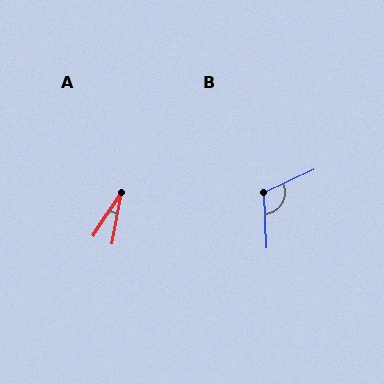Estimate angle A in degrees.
Approximately 22 degrees.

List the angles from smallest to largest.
A (22°), B (112°).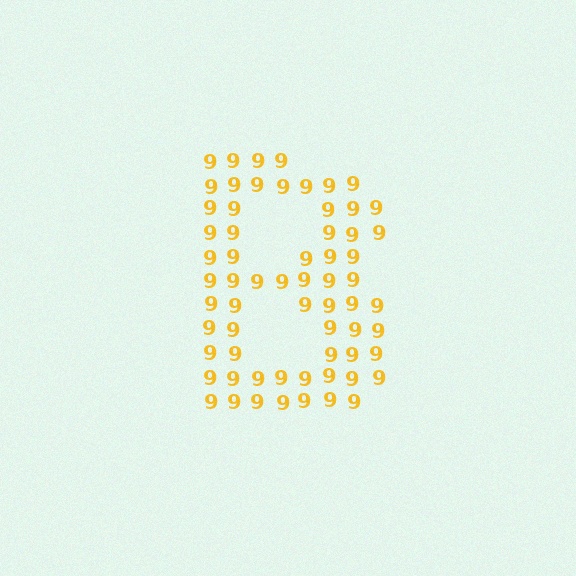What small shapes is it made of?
It is made of small digit 9's.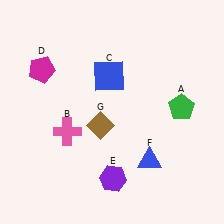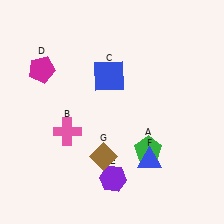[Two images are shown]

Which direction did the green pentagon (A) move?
The green pentagon (A) moved down.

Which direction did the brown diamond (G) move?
The brown diamond (G) moved down.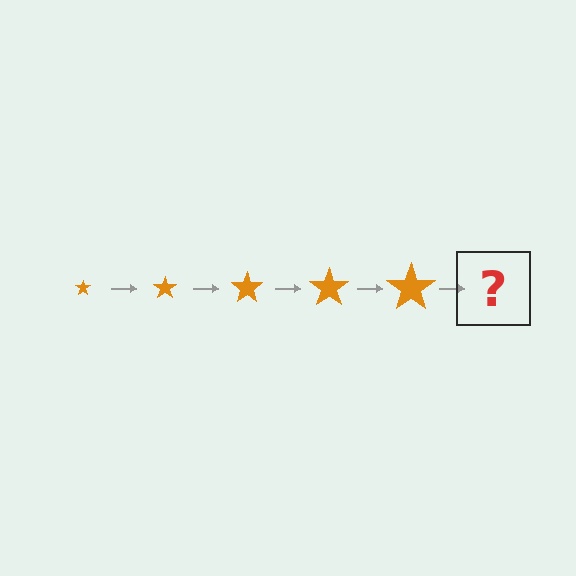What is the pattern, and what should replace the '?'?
The pattern is that the star gets progressively larger each step. The '?' should be an orange star, larger than the previous one.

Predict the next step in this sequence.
The next step is an orange star, larger than the previous one.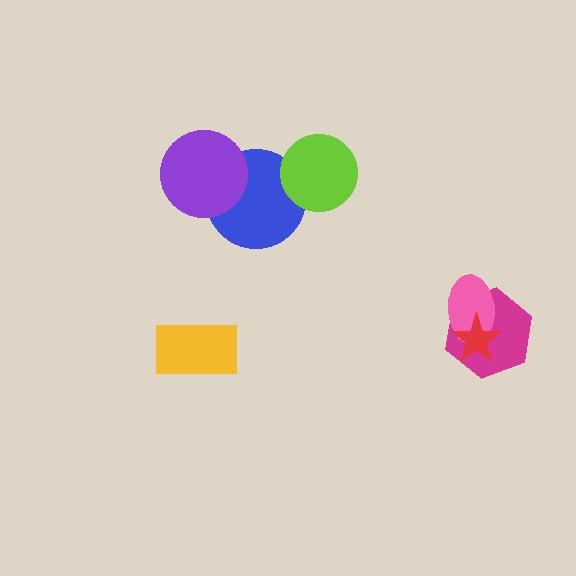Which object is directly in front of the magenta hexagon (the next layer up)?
The pink ellipse is directly in front of the magenta hexagon.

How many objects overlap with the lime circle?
1 object overlaps with the lime circle.